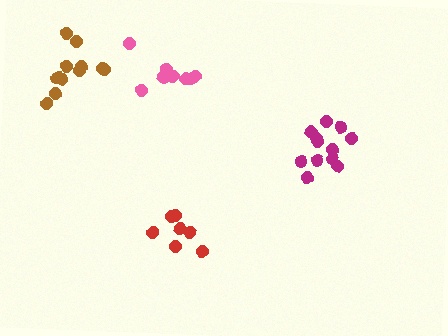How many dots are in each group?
Group 1: 12 dots, Group 2: 12 dots, Group 3: 9 dots, Group 4: 7 dots (40 total).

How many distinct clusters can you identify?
There are 4 distinct clusters.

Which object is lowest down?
The red cluster is bottommost.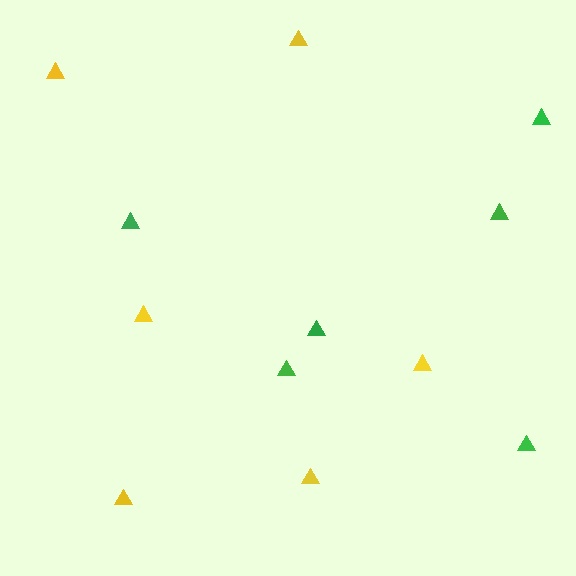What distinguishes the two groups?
There are 2 groups: one group of green triangles (6) and one group of yellow triangles (6).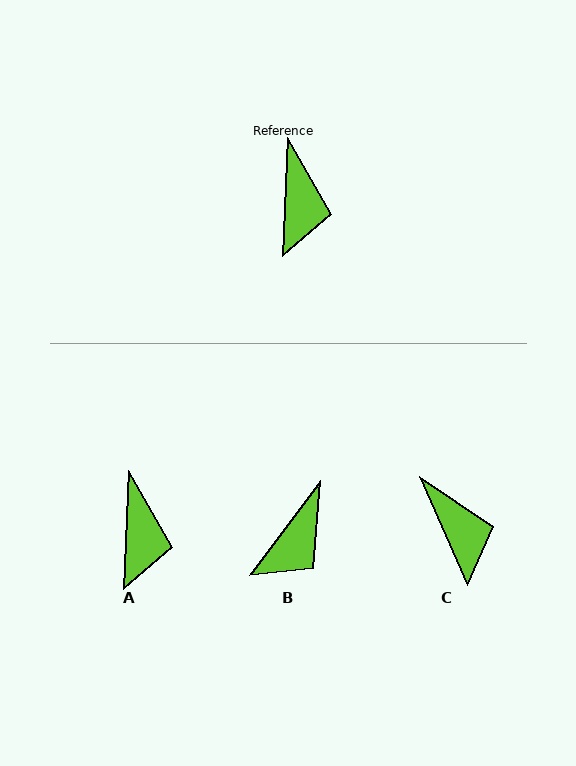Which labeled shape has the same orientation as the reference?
A.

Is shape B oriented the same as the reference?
No, it is off by about 34 degrees.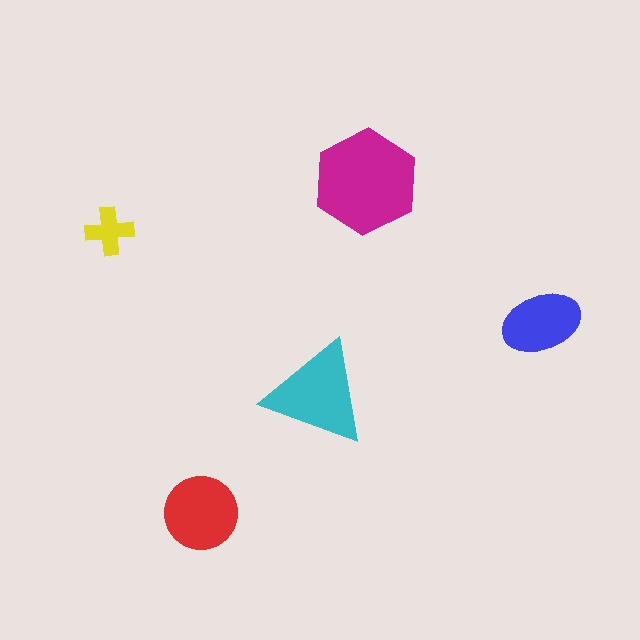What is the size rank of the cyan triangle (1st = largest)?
2nd.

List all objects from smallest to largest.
The yellow cross, the blue ellipse, the red circle, the cyan triangle, the magenta hexagon.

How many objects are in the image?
There are 5 objects in the image.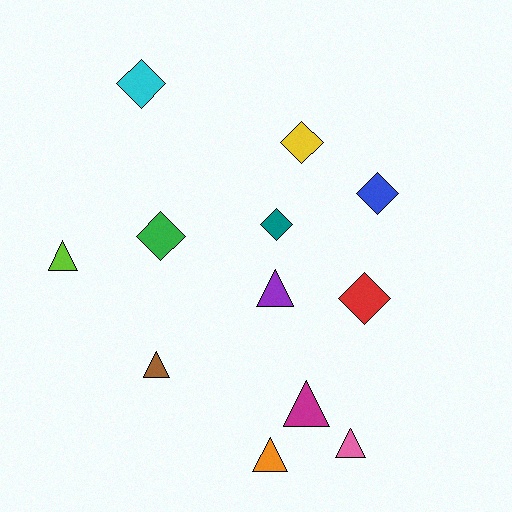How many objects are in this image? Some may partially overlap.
There are 12 objects.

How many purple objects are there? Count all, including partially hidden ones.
There is 1 purple object.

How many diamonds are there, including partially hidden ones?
There are 6 diamonds.